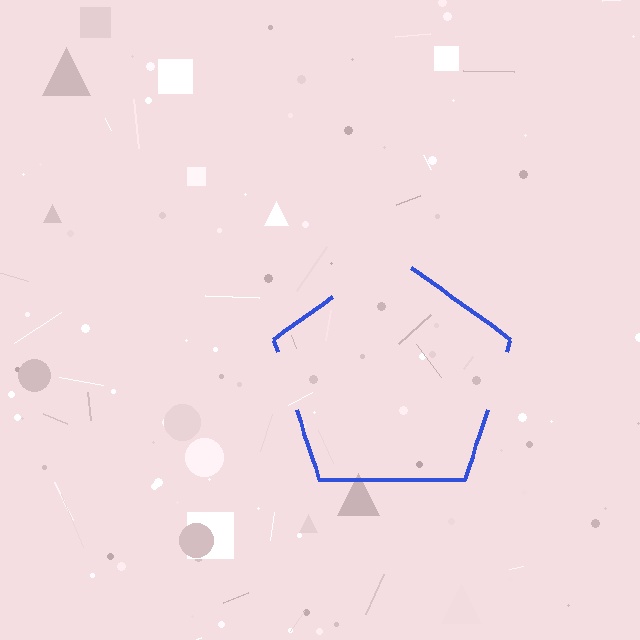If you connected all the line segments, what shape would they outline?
They would outline a pentagon.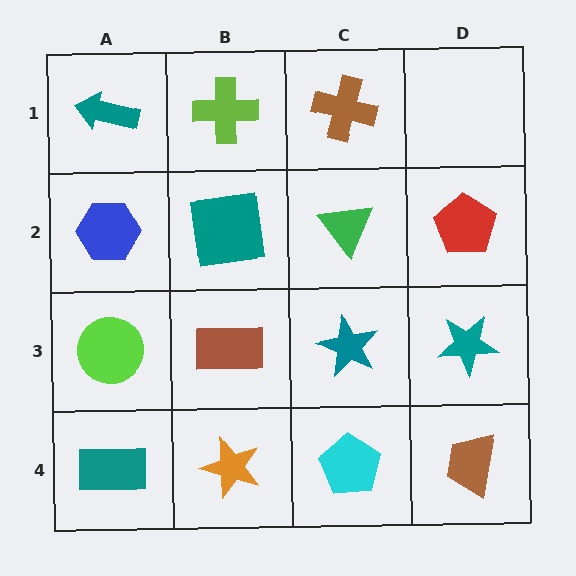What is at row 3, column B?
A brown rectangle.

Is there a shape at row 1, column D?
No, that cell is empty.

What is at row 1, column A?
A teal arrow.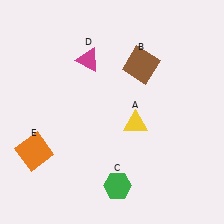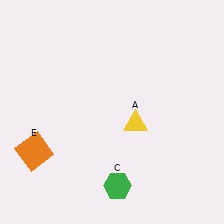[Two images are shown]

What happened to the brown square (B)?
The brown square (B) was removed in Image 2. It was in the top-right area of Image 1.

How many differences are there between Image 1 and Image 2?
There are 2 differences between the two images.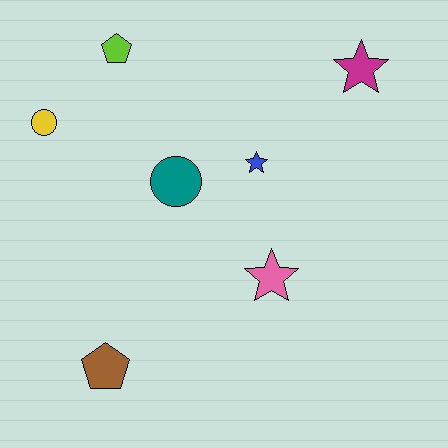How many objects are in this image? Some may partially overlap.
There are 7 objects.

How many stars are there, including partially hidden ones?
There are 3 stars.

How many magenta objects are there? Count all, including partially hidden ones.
There is 1 magenta object.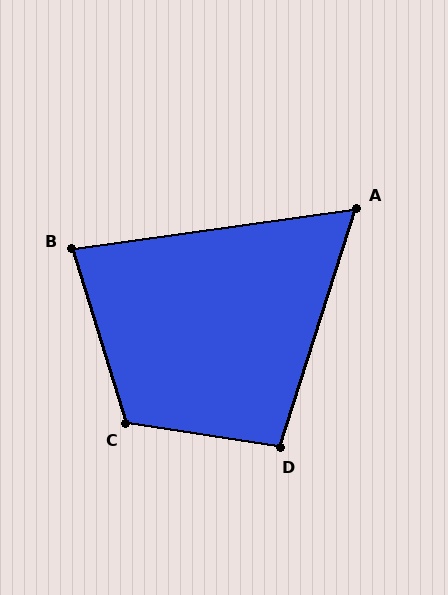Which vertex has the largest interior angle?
C, at approximately 116 degrees.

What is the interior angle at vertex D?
Approximately 99 degrees (obtuse).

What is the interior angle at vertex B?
Approximately 81 degrees (acute).